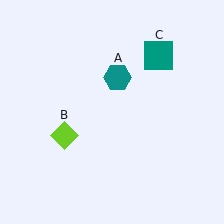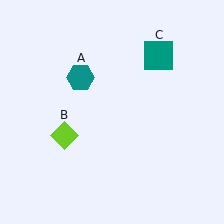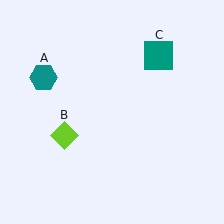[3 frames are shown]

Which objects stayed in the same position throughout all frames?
Lime diamond (object B) and teal square (object C) remained stationary.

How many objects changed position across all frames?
1 object changed position: teal hexagon (object A).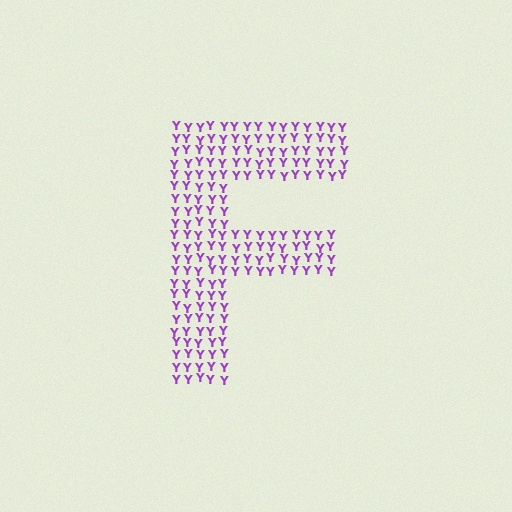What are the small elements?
The small elements are letter Y's.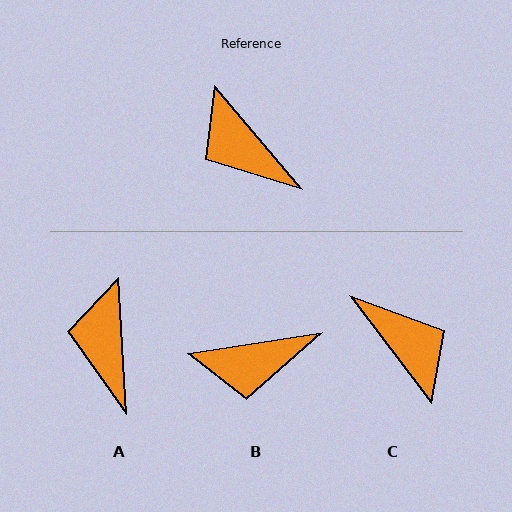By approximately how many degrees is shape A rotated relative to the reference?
Approximately 37 degrees clockwise.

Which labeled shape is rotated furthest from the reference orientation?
C, about 177 degrees away.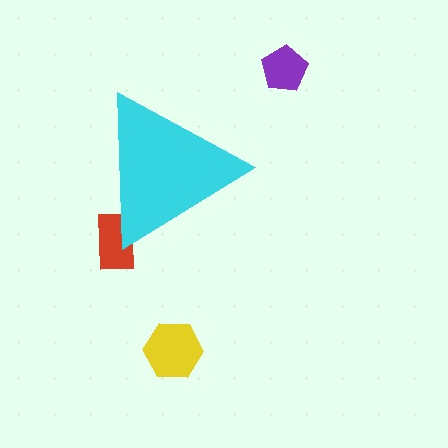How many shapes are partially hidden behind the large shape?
1 shape is partially hidden.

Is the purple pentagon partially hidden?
No, the purple pentagon is fully visible.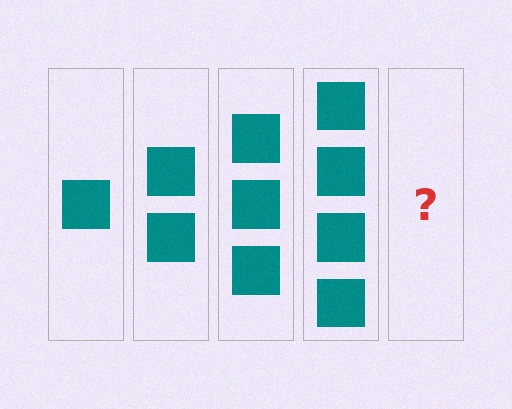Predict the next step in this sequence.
The next step is 5 squares.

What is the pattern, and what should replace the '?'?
The pattern is that each step adds one more square. The '?' should be 5 squares.